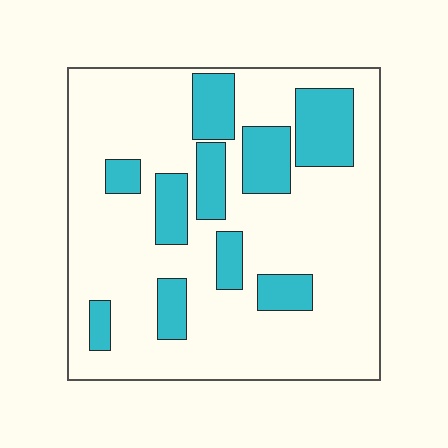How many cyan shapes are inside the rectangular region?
10.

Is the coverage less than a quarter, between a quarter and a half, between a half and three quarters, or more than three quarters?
Less than a quarter.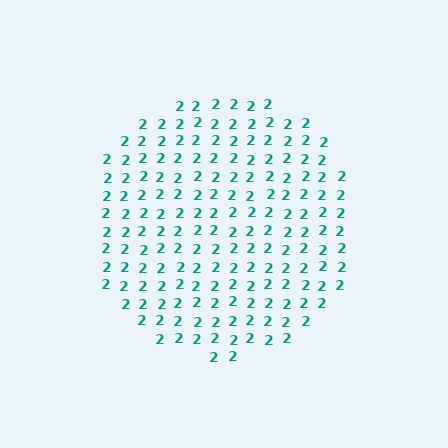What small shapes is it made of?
It is made of small digit 2's.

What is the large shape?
The large shape is a circle.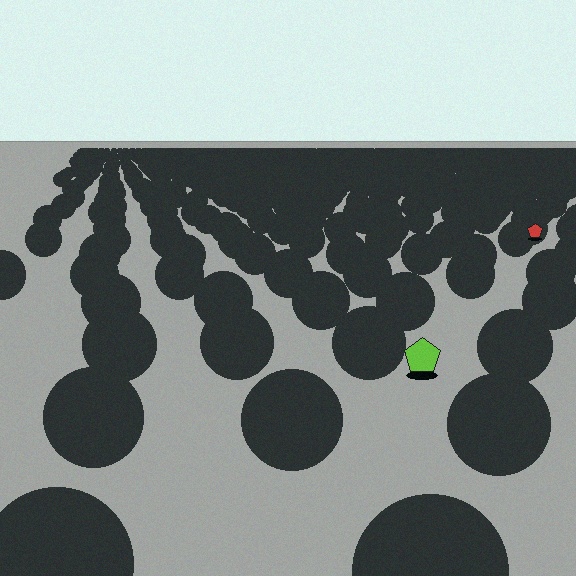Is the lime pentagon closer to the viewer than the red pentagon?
Yes. The lime pentagon is closer — you can tell from the texture gradient: the ground texture is coarser near it.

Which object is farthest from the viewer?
The red pentagon is farthest from the viewer. It appears smaller and the ground texture around it is denser.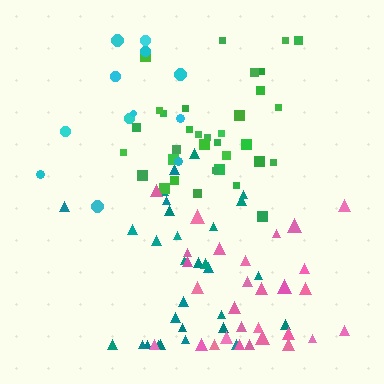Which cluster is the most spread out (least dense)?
Cyan.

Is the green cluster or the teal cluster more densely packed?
Green.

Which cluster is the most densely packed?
Green.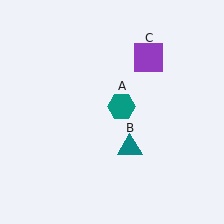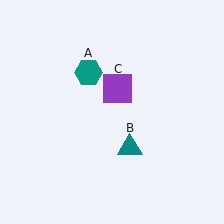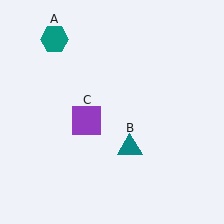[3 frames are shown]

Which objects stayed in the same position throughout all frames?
Teal triangle (object B) remained stationary.